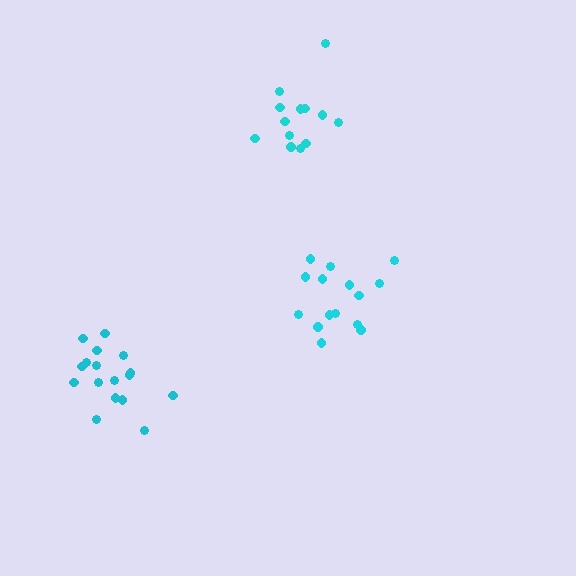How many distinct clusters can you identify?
There are 3 distinct clusters.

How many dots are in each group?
Group 1: 13 dots, Group 2: 15 dots, Group 3: 17 dots (45 total).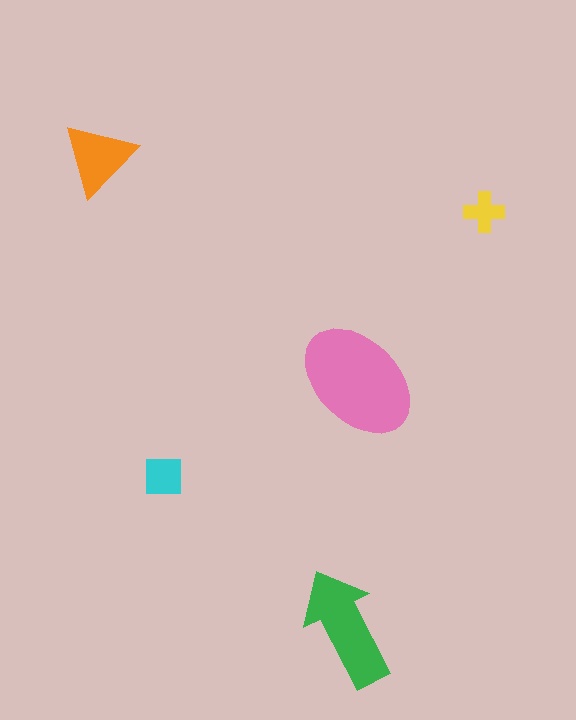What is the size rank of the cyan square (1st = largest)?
4th.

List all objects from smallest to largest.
The yellow cross, the cyan square, the orange triangle, the green arrow, the pink ellipse.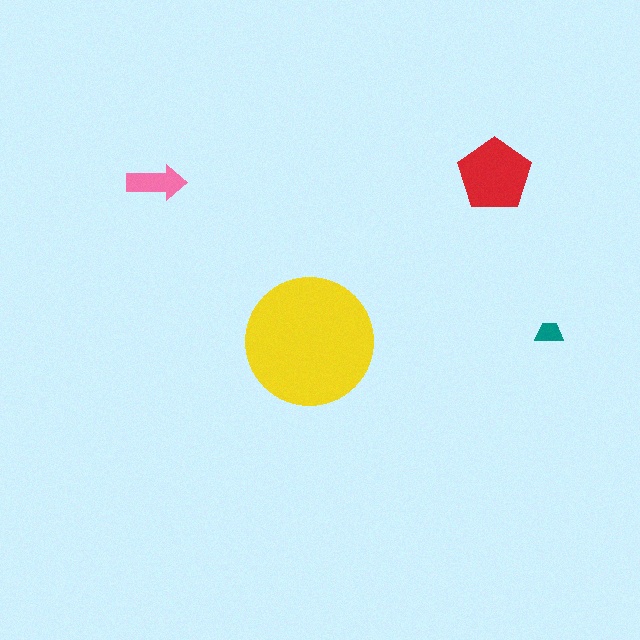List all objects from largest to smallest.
The yellow circle, the red pentagon, the pink arrow, the teal trapezoid.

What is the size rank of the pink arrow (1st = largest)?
3rd.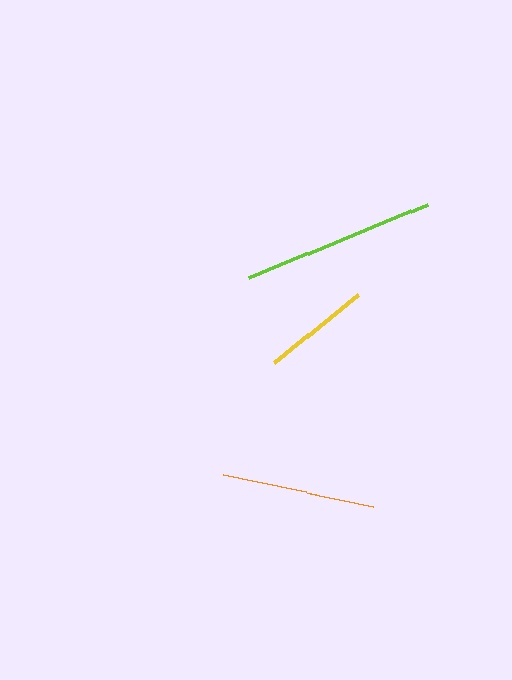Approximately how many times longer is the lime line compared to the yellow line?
The lime line is approximately 1.8 times the length of the yellow line.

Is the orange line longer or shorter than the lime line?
The lime line is longer than the orange line.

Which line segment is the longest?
The lime line is the longest at approximately 194 pixels.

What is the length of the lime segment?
The lime segment is approximately 194 pixels long.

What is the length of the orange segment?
The orange segment is approximately 155 pixels long.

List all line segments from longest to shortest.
From longest to shortest: lime, orange, yellow.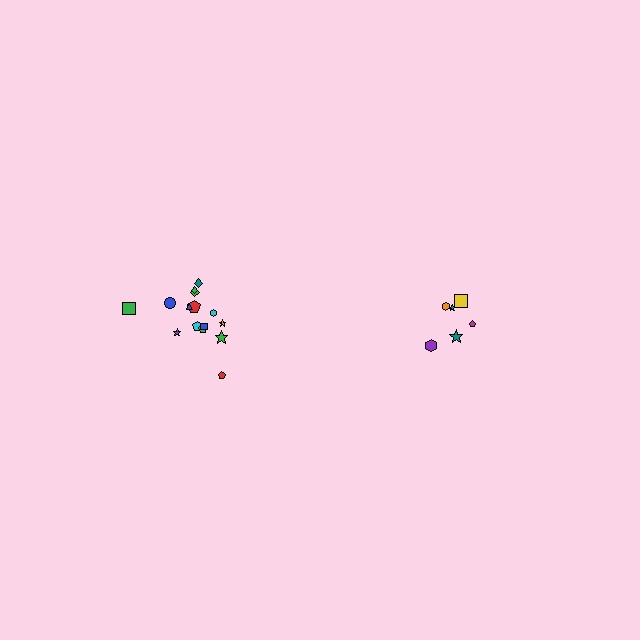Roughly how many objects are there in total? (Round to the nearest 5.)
Roughly 20 objects in total.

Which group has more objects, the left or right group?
The left group.